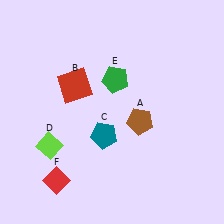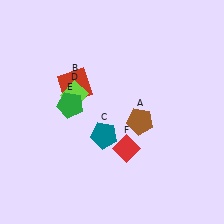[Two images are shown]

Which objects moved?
The objects that moved are: the lime diamond (D), the green pentagon (E), the red diamond (F).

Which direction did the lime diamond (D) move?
The lime diamond (D) moved up.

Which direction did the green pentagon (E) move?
The green pentagon (E) moved left.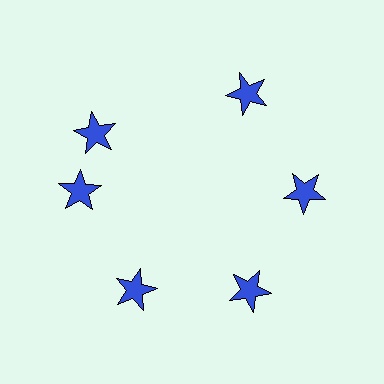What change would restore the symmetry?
The symmetry would be restored by rotating it back into even spacing with its neighbors so that all 6 stars sit at equal angles and equal distance from the center.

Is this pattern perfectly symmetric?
No. The 6 blue stars are arranged in a ring, but one element near the 11 o'clock position is rotated out of alignment along the ring, breaking the 6-fold rotational symmetry.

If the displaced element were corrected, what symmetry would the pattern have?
It would have 6-fold rotational symmetry — the pattern would map onto itself every 60 degrees.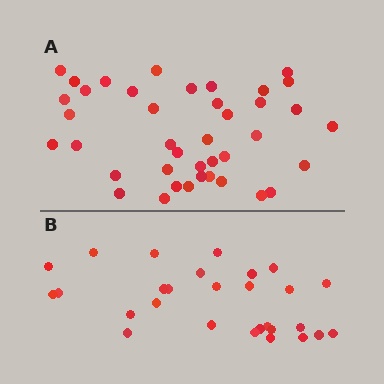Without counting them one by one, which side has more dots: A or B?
Region A (the top region) has more dots.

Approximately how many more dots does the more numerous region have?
Region A has roughly 12 or so more dots than region B.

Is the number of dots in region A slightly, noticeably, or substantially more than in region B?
Region A has noticeably more, but not dramatically so. The ratio is roughly 1.4 to 1.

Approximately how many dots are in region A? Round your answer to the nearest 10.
About 40 dots.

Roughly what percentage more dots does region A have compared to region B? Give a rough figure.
About 45% more.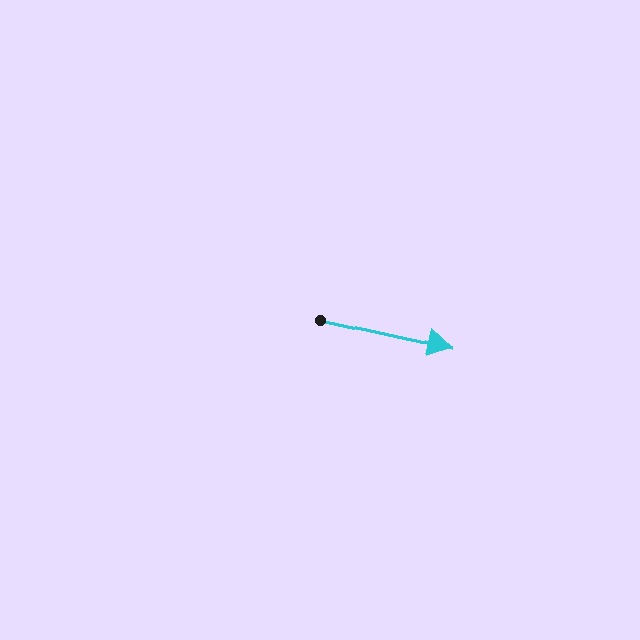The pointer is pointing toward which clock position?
Roughly 3 o'clock.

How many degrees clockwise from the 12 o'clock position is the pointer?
Approximately 103 degrees.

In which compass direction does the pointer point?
East.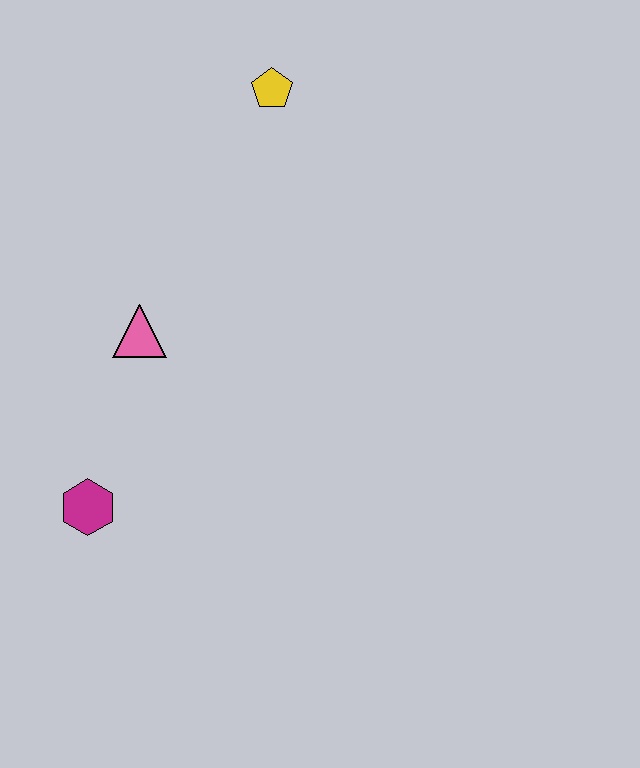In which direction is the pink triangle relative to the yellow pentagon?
The pink triangle is below the yellow pentagon.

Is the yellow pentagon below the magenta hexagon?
No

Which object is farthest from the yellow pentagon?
The magenta hexagon is farthest from the yellow pentagon.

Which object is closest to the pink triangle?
The magenta hexagon is closest to the pink triangle.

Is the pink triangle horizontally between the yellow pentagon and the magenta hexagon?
Yes